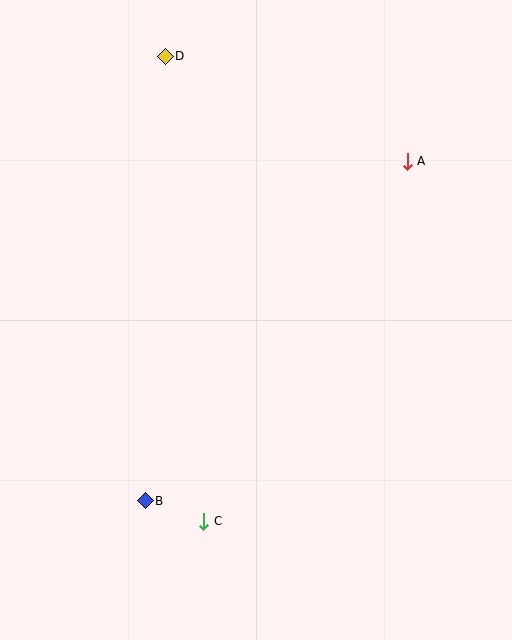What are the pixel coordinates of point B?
Point B is at (145, 501).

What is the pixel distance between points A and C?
The distance between A and C is 413 pixels.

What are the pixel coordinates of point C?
Point C is at (204, 521).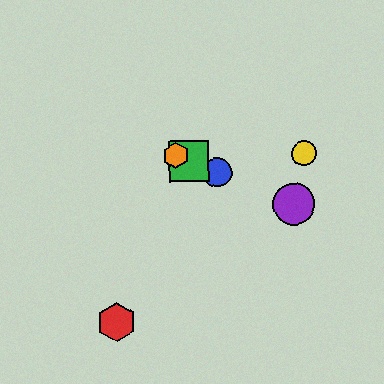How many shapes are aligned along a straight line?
4 shapes (the blue circle, the green square, the purple circle, the orange hexagon) are aligned along a straight line.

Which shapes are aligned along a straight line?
The blue circle, the green square, the purple circle, the orange hexagon are aligned along a straight line.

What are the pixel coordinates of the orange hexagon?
The orange hexagon is at (176, 156).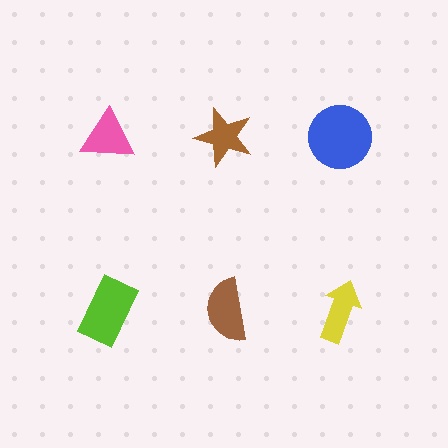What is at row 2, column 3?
A yellow arrow.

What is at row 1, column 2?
A brown star.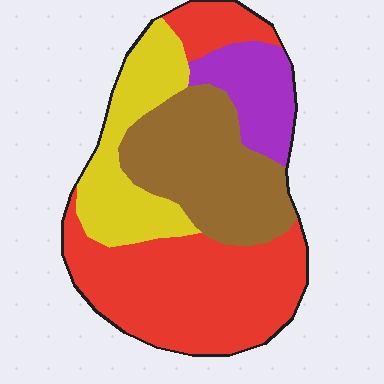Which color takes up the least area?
Purple, at roughly 10%.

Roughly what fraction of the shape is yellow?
Yellow takes up about one fifth (1/5) of the shape.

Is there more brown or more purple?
Brown.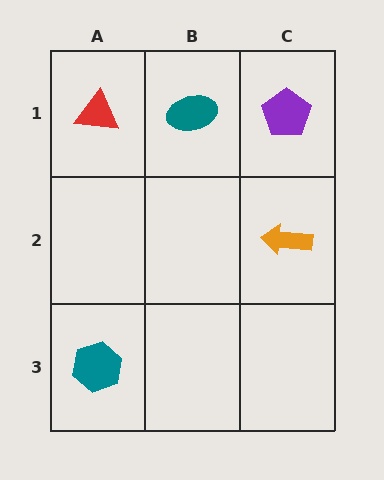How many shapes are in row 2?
1 shape.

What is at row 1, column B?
A teal ellipse.